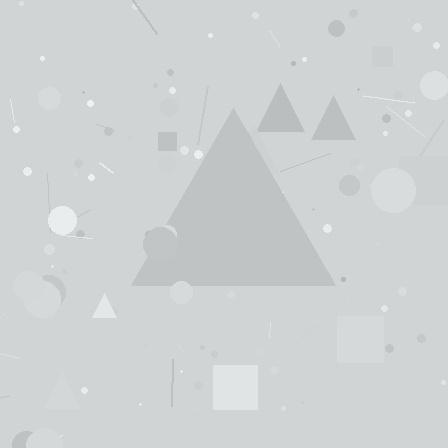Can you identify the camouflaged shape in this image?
The camouflaged shape is a triangle.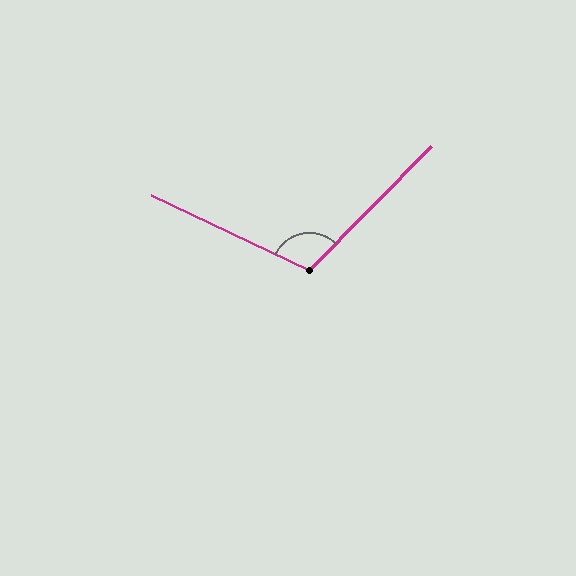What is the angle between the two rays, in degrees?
Approximately 109 degrees.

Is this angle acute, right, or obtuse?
It is obtuse.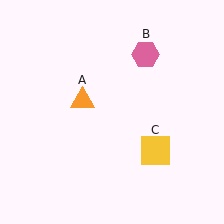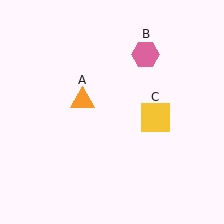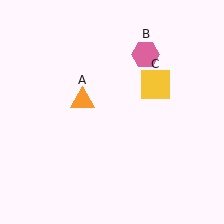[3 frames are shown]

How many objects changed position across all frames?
1 object changed position: yellow square (object C).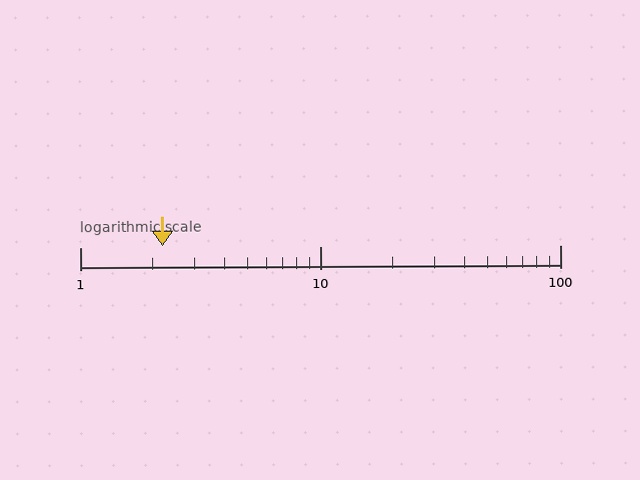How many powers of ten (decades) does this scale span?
The scale spans 2 decades, from 1 to 100.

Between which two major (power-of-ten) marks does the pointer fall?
The pointer is between 1 and 10.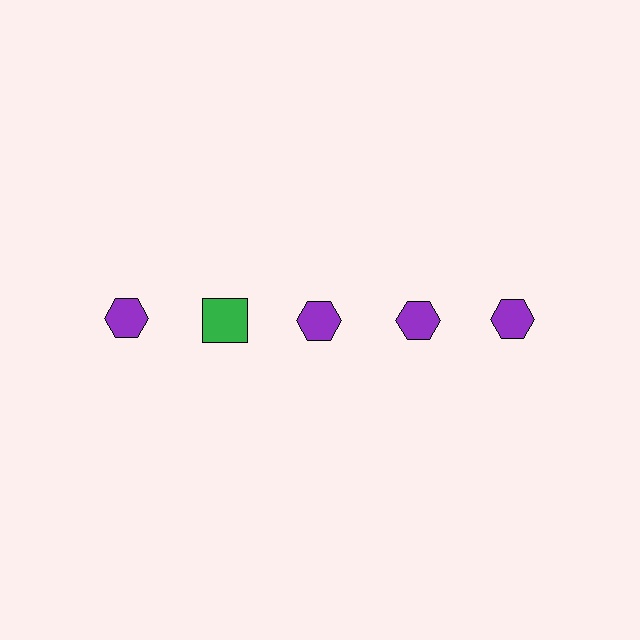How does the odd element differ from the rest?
It differs in both color (green instead of purple) and shape (square instead of hexagon).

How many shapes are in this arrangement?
There are 5 shapes arranged in a grid pattern.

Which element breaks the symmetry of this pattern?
The green square in the top row, second from left column breaks the symmetry. All other shapes are purple hexagons.